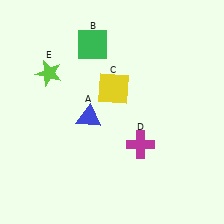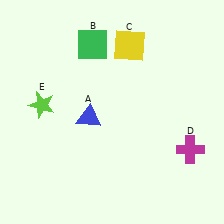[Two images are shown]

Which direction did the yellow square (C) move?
The yellow square (C) moved up.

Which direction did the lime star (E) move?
The lime star (E) moved down.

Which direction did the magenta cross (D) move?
The magenta cross (D) moved right.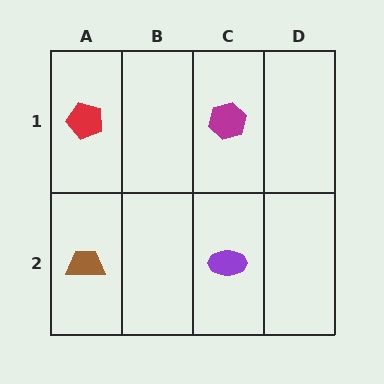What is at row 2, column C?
A purple ellipse.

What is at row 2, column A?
A brown trapezoid.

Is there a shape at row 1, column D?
No, that cell is empty.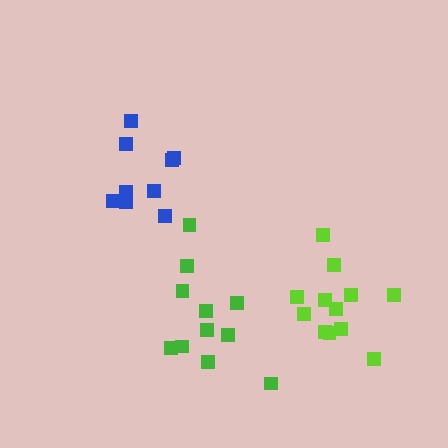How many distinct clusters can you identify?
There are 3 distinct clusters.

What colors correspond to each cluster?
The clusters are colored: blue, lime, green.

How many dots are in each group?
Group 1: 9 dots, Group 2: 12 dots, Group 3: 11 dots (32 total).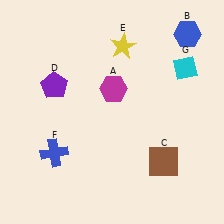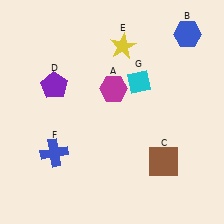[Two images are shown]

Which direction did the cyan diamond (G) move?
The cyan diamond (G) moved left.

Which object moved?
The cyan diamond (G) moved left.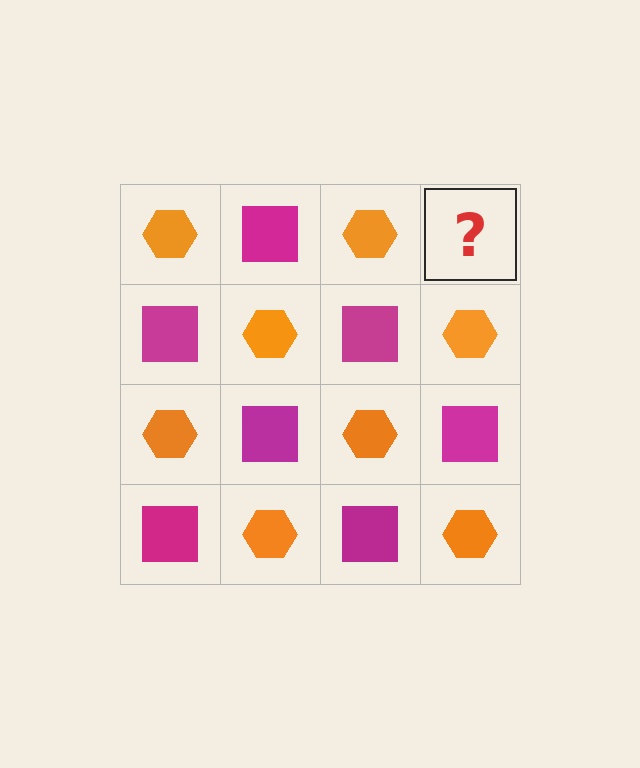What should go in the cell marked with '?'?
The missing cell should contain a magenta square.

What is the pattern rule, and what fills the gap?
The rule is that it alternates orange hexagon and magenta square in a checkerboard pattern. The gap should be filled with a magenta square.